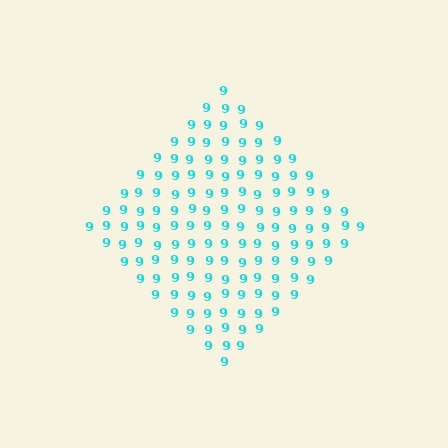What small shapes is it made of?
It is made of small digit 9's.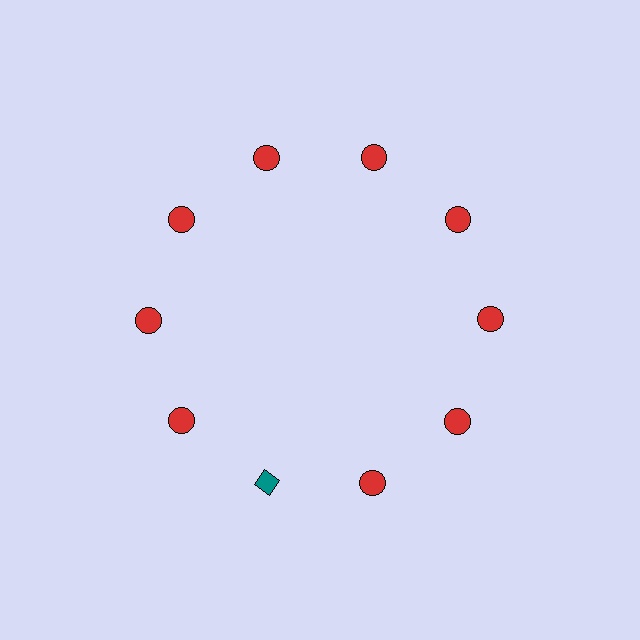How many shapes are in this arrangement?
There are 10 shapes arranged in a ring pattern.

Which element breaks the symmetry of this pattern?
The teal diamond at roughly the 7 o'clock position breaks the symmetry. All other shapes are red circles.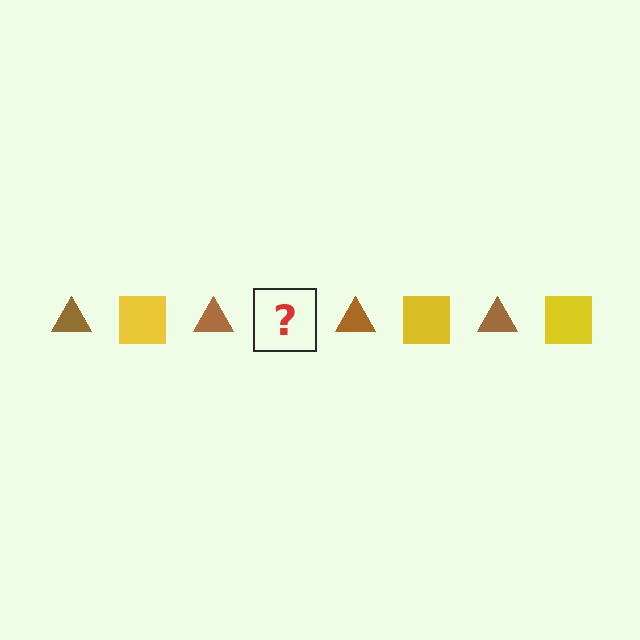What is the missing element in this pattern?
The missing element is a yellow square.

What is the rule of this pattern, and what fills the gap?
The rule is that the pattern alternates between brown triangle and yellow square. The gap should be filled with a yellow square.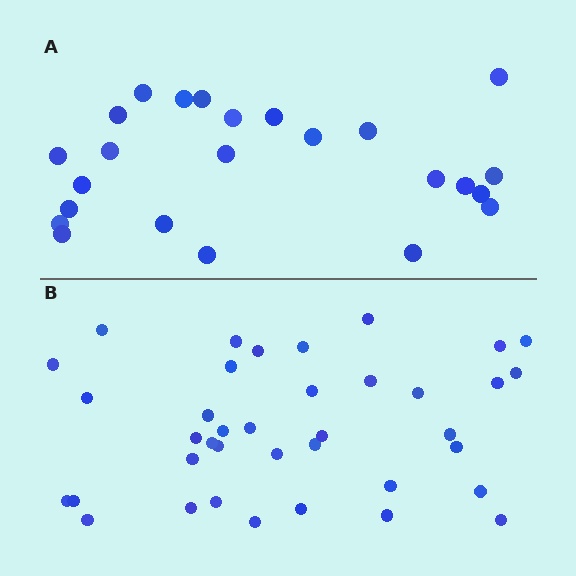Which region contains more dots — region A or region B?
Region B (the bottom region) has more dots.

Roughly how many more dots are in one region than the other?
Region B has approximately 15 more dots than region A.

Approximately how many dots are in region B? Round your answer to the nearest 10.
About 40 dots. (The exact count is 38, which rounds to 40.)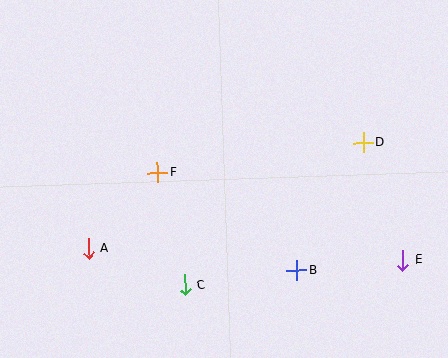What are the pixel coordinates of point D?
Point D is at (363, 143).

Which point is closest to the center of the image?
Point F at (158, 173) is closest to the center.